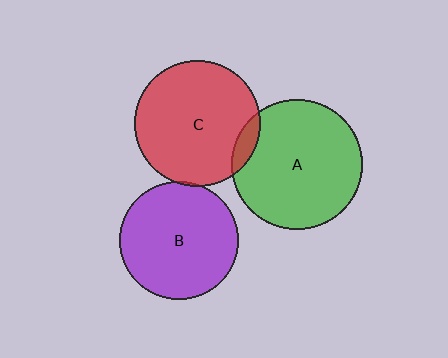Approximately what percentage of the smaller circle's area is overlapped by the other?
Approximately 10%.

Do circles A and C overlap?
Yes.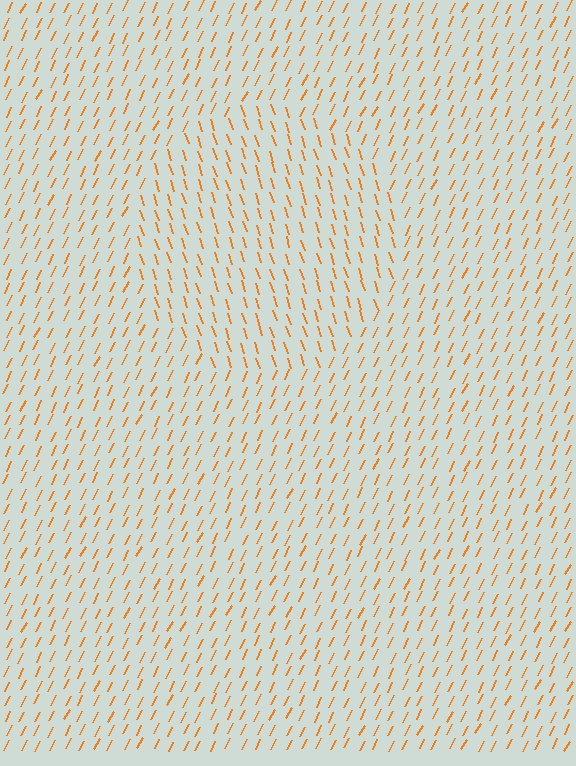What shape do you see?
I see a circle.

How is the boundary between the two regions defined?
The boundary is defined purely by a change in line orientation (approximately 45 degrees difference). All lines are the same color and thickness.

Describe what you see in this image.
The image is filled with small orange line segments. A circle region in the image has lines oriented differently from the surrounding lines, creating a visible texture boundary.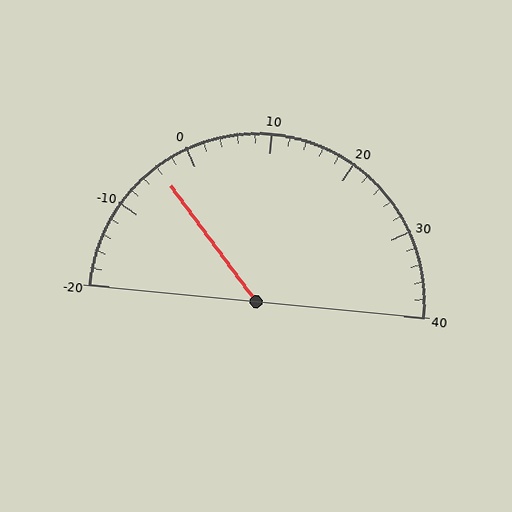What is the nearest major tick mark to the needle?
The nearest major tick mark is 0.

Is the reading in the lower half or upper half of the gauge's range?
The reading is in the lower half of the range (-20 to 40).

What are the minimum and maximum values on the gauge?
The gauge ranges from -20 to 40.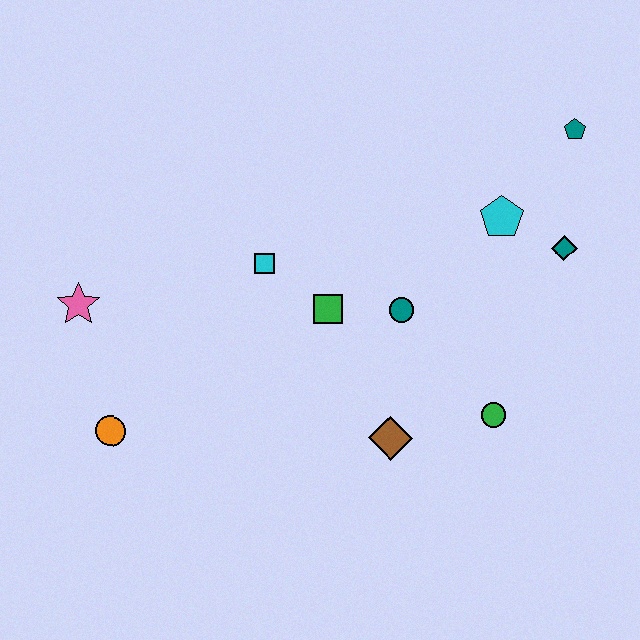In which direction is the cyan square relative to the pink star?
The cyan square is to the right of the pink star.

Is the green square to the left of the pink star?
No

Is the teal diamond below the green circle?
No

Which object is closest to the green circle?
The brown diamond is closest to the green circle.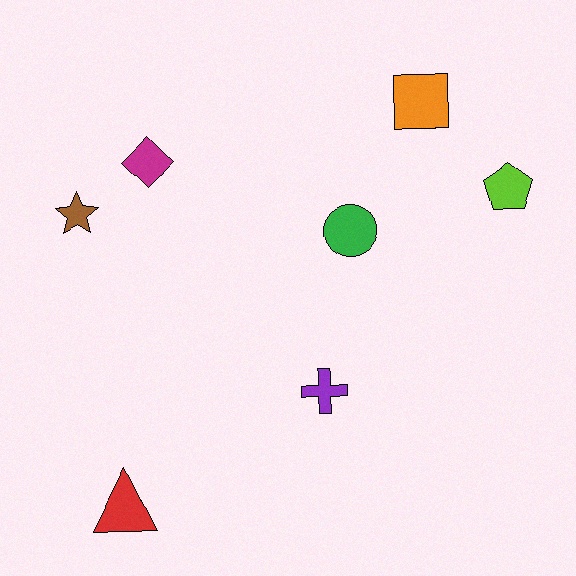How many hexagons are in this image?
There are no hexagons.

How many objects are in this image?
There are 7 objects.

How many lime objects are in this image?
There is 1 lime object.